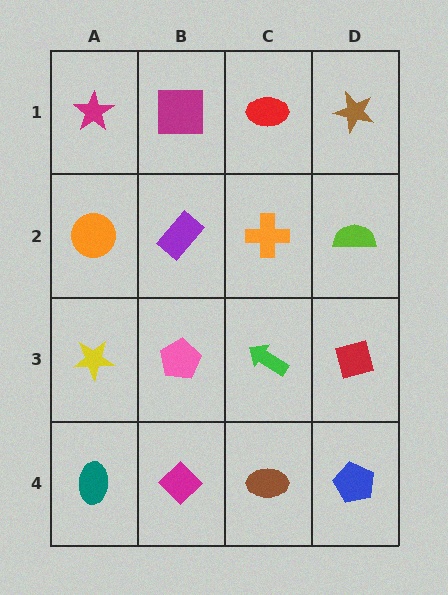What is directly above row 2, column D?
A brown star.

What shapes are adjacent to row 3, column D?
A lime semicircle (row 2, column D), a blue pentagon (row 4, column D), a green arrow (row 3, column C).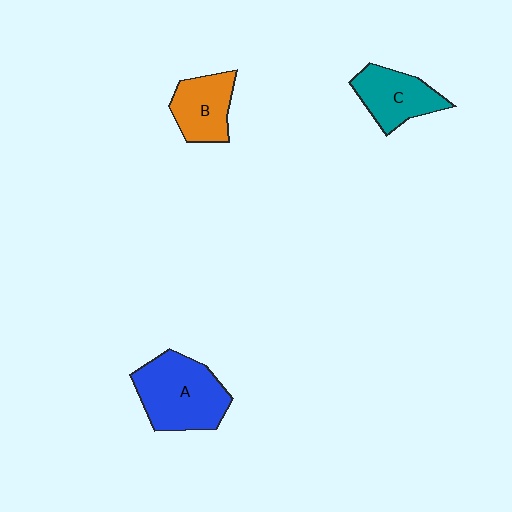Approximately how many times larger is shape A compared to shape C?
Approximately 1.5 times.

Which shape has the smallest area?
Shape B (orange).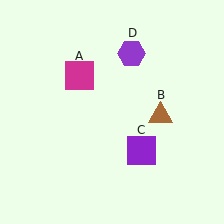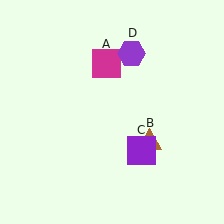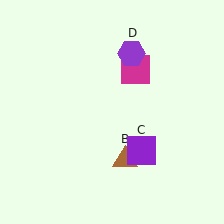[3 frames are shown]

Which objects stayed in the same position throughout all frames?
Purple square (object C) and purple hexagon (object D) remained stationary.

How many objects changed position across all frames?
2 objects changed position: magenta square (object A), brown triangle (object B).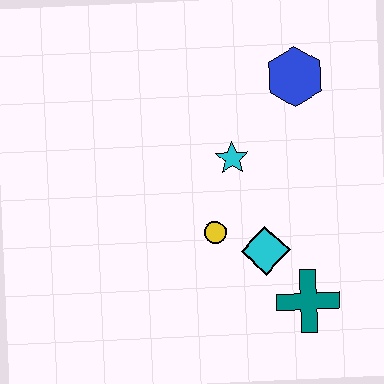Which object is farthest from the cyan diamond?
The blue hexagon is farthest from the cyan diamond.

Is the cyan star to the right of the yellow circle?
Yes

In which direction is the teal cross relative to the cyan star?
The teal cross is below the cyan star.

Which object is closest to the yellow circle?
The cyan diamond is closest to the yellow circle.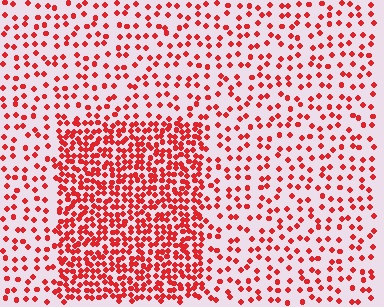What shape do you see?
I see a rectangle.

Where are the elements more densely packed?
The elements are more densely packed inside the rectangle boundary.